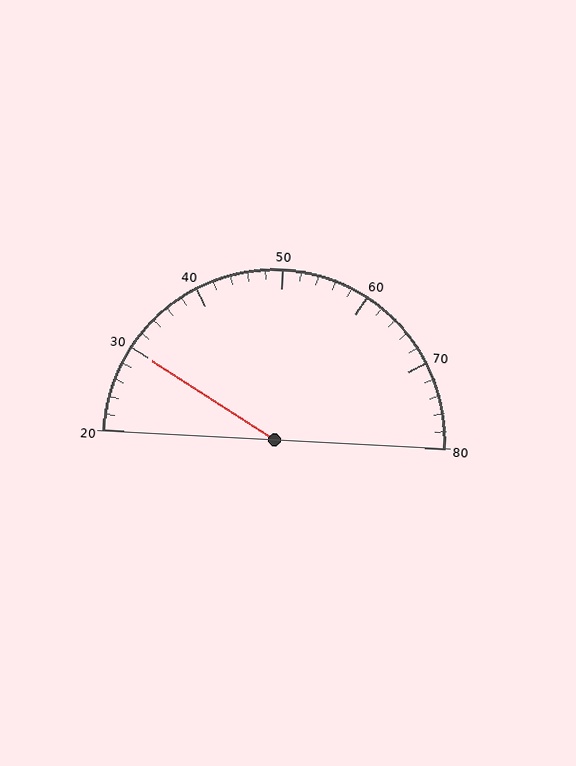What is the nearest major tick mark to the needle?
The nearest major tick mark is 30.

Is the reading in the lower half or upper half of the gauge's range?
The reading is in the lower half of the range (20 to 80).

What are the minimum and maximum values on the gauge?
The gauge ranges from 20 to 80.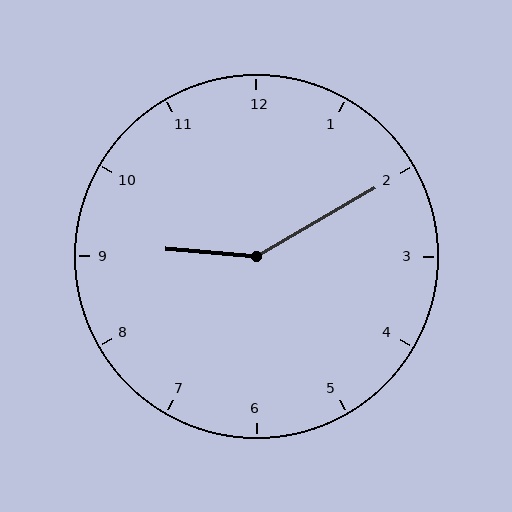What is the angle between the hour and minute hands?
Approximately 145 degrees.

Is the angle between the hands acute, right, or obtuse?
It is obtuse.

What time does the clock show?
9:10.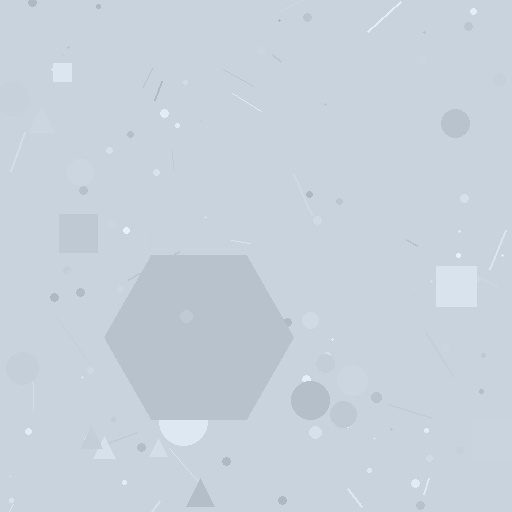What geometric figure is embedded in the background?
A hexagon is embedded in the background.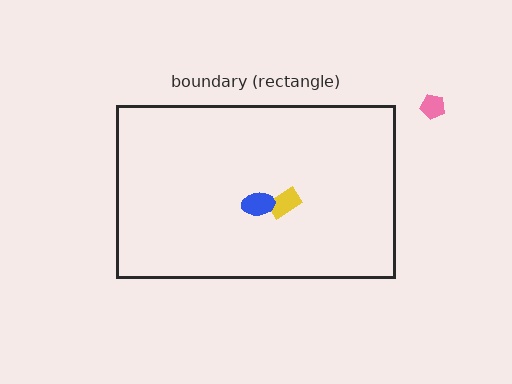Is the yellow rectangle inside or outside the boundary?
Inside.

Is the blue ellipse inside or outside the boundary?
Inside.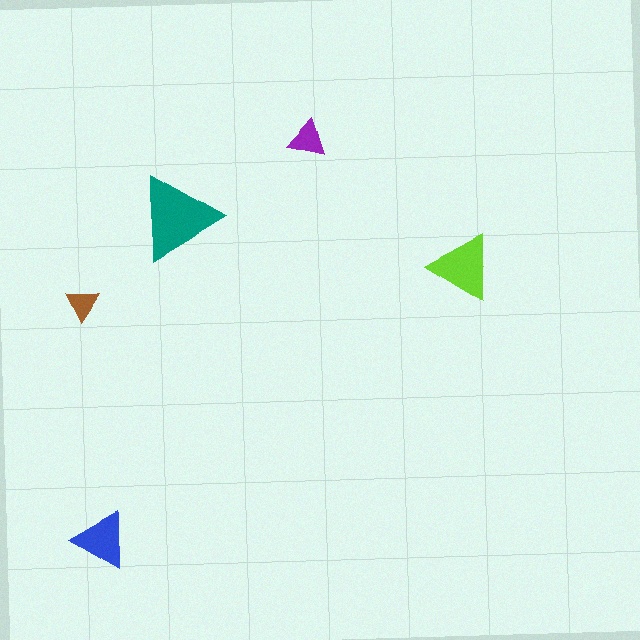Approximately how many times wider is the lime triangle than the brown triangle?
About 2 times wider.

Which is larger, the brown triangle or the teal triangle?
The teal one.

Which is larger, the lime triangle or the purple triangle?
The lime one.